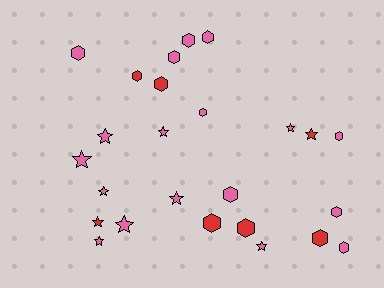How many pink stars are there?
There are 9 pink stars.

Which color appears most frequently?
Pink, with 18 objects.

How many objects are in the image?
There are 25 objects.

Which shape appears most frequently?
Hexagon, with 14 objects.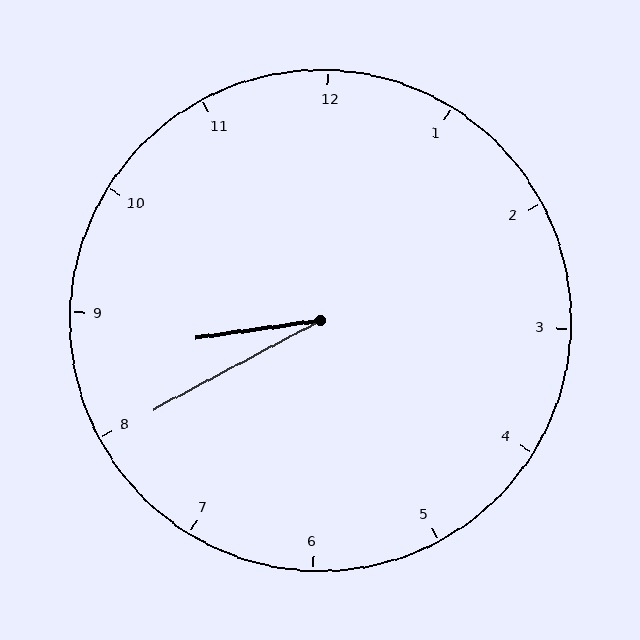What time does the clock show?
8:40.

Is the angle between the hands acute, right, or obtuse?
It is acute.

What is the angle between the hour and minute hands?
Approximately 20 degrees.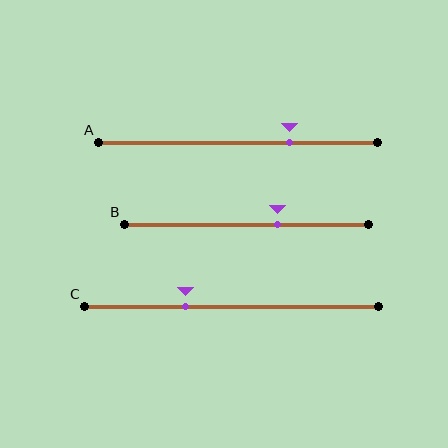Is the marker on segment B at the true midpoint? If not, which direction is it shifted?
No, the marker on segment B is shifted to the right by about 13% of the segment length.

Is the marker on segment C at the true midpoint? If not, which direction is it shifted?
No, the marker on segment C is shifted to the left by about 16% of the segment length.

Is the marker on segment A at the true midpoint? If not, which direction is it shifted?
No, the marker on segment A is shifted to the right by about 19% of the segment length.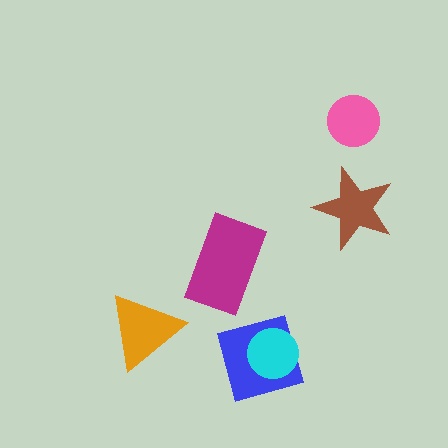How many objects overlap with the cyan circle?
1 object overlaps with the cyan circle.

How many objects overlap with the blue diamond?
1 object overlaps with the blue diamond.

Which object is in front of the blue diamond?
The cyan circle is in front of the blue diamond.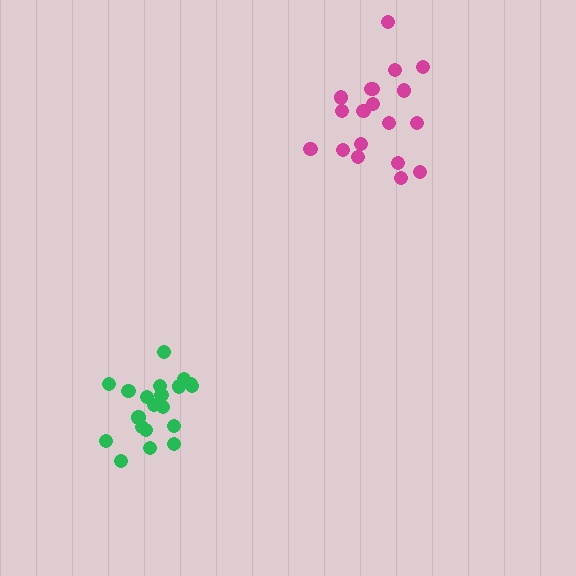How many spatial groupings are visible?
There are 2 spatial groupings.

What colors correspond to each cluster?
The clusters are colored: green, magenta.